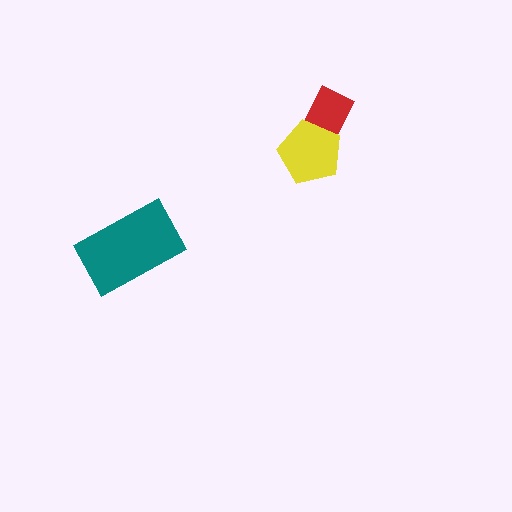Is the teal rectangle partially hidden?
No, no other shape covers it.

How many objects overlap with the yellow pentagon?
1 object overlaps with the yellow pentagon.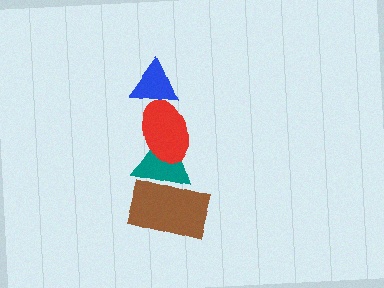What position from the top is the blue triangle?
The blue triangle is 1st from the top.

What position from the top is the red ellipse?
The red ellipse is 2nd from the top.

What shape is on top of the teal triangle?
The red ellipse is on top of the teal triangle.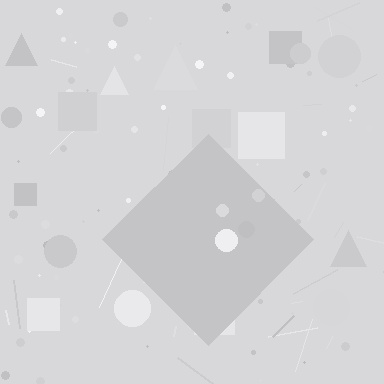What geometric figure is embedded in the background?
A diamond is embedded in the background.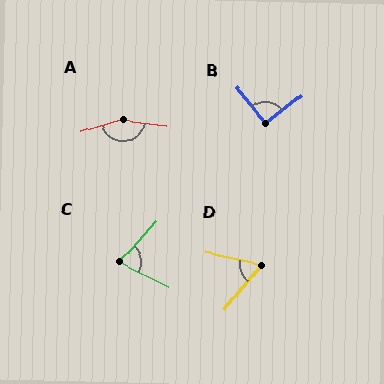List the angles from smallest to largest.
D (62°), C (76°), B (92°), A (155°).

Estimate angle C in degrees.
Approximately 76 degrees.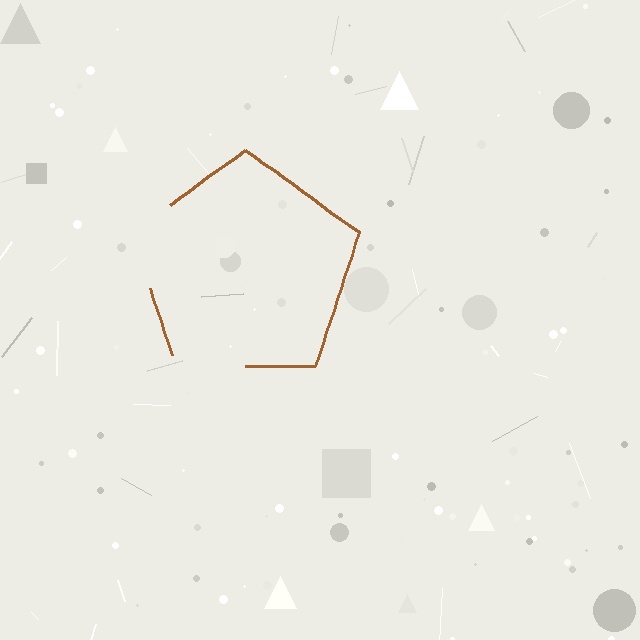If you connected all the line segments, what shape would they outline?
They would outline a pentagon.